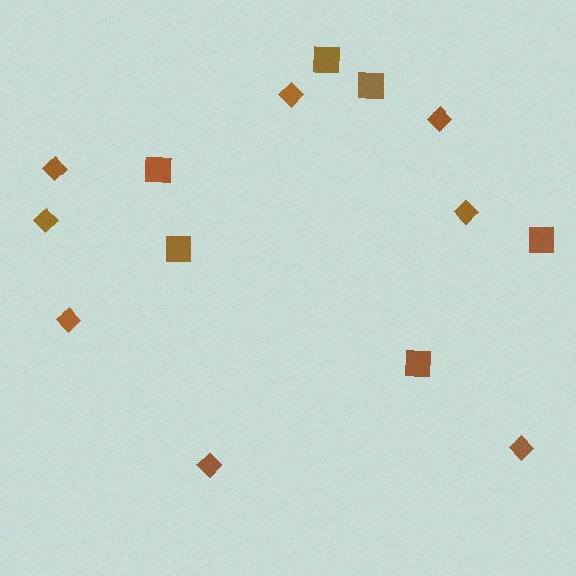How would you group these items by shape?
There are 2 groups: one group of diamonds (8) and one group of squares (6).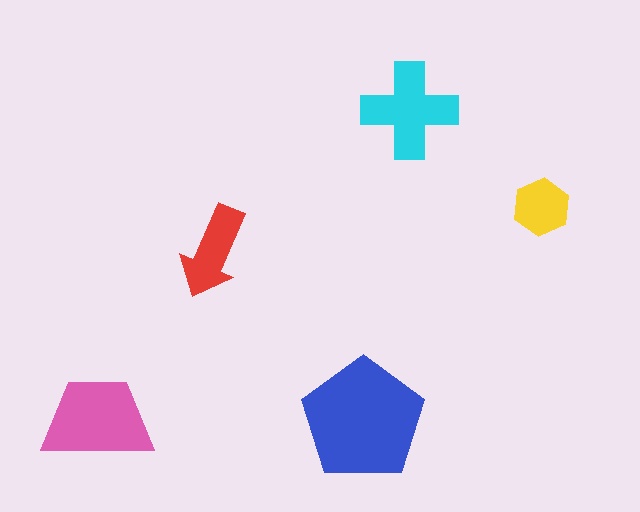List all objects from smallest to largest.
The yellow hexagon, the red arrow, the cyan cross, the pink trapezoid, the blue pentagon.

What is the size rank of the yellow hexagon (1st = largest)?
5th.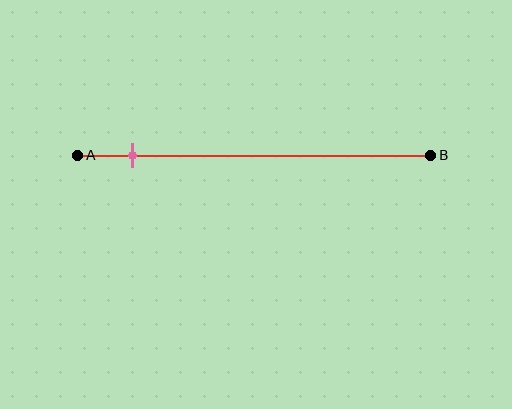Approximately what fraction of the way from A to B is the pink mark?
The pink mark is approximately 15% of the way from A to B.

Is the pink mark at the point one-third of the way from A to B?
No, the mark is at about 15% from A, not at the 33% one-third point.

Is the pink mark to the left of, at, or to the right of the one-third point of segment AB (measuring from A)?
The pink mark is to the left of the one-third point of segment AB.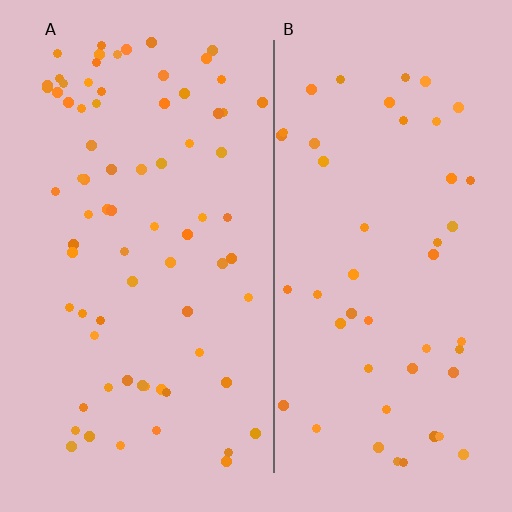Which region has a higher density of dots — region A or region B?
A (the left).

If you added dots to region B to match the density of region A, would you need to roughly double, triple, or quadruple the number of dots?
Approximately double.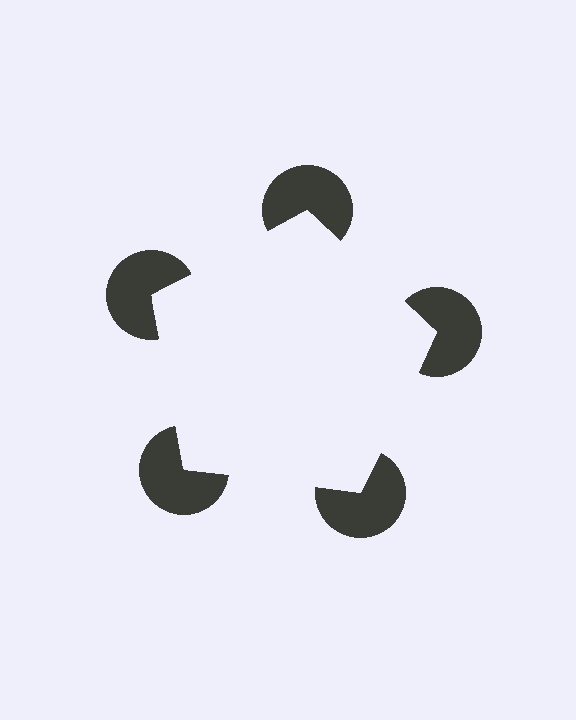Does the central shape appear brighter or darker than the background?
It typically appears slightly brighter than the background, even though no actual brightness change is drawn.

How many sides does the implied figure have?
5 sides.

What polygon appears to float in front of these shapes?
An illusory pentagon — its edges are inferred from the aligned wedge cuts in the pac-man discs, not physically drawn.